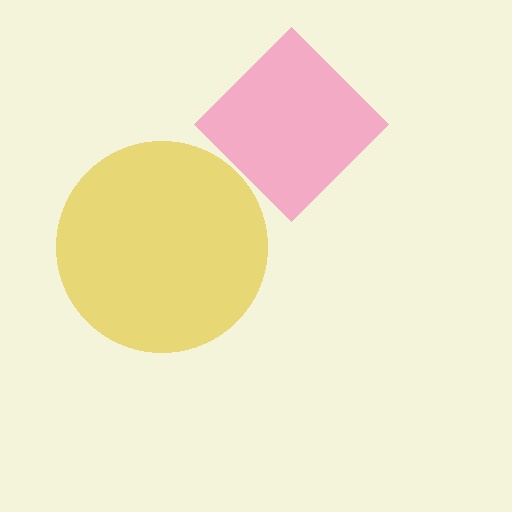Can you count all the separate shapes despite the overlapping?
Yes, there are 2 separate shapes.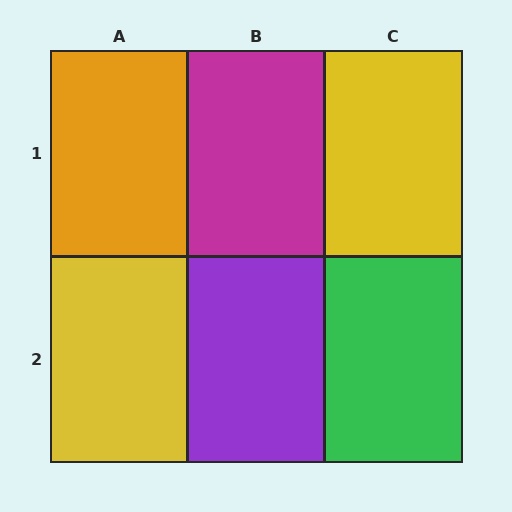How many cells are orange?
1 cell is orange.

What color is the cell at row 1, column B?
Magenta.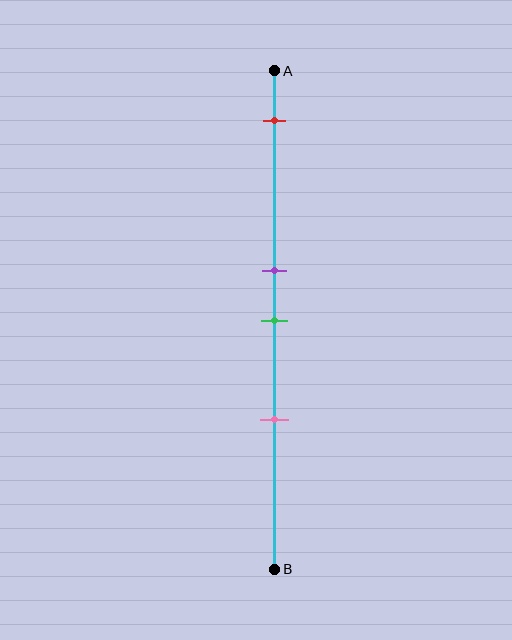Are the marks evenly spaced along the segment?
No, the marks are not evenly spaced.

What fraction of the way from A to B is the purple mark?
The purple mark is approximately 40% (0.4) of the way from A to B.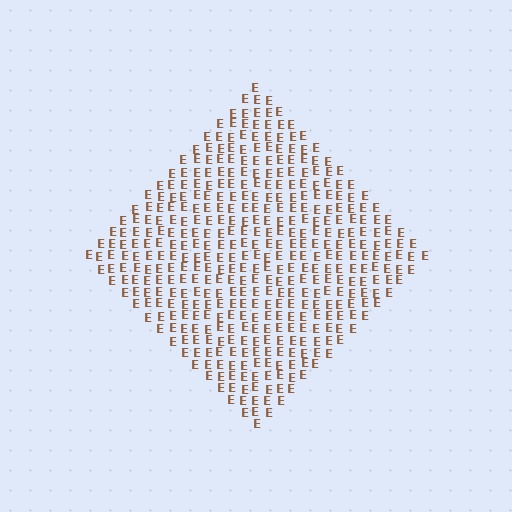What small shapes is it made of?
It is made of small letter E's.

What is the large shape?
The large shape is a diamond.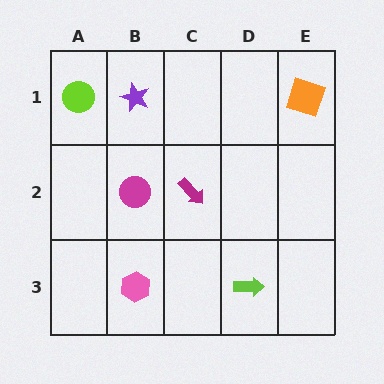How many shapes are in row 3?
2 shapes.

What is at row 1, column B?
A purple star.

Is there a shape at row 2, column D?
No, that cell is empty.